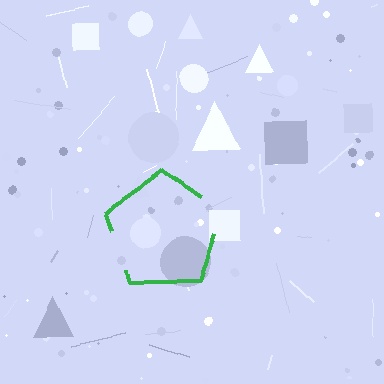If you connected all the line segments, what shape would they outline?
They would outline a pentagon.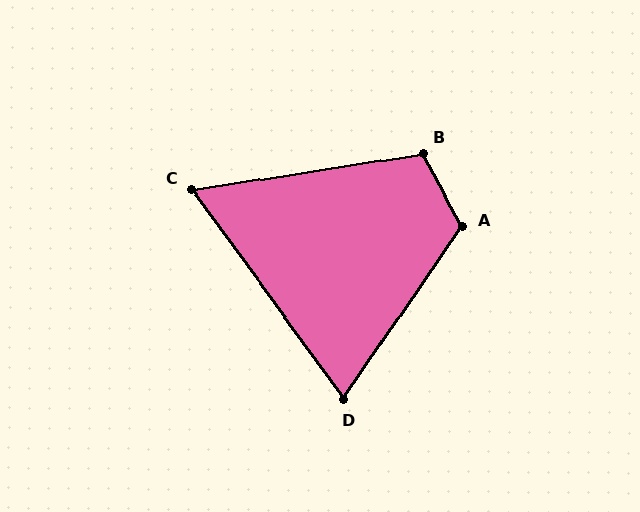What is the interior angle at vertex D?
Approximately 70 degrees (acute).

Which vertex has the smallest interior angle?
C, at approximately 63 degrees.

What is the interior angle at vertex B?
Approximately 110 degrees (obtuse).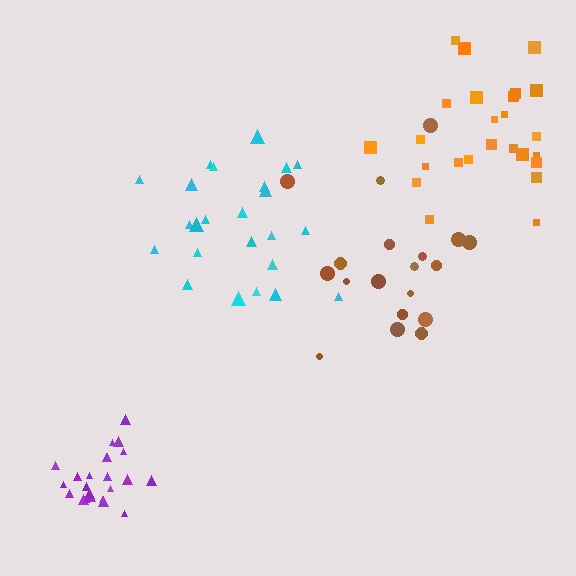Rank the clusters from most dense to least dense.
purple, cyan, orange, brown.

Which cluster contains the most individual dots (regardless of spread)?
Orange (25).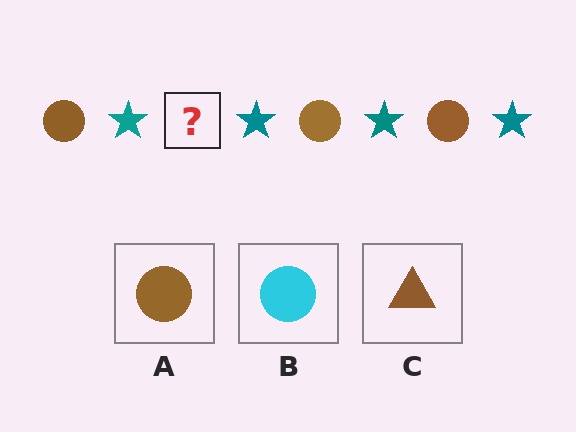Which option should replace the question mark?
Option A.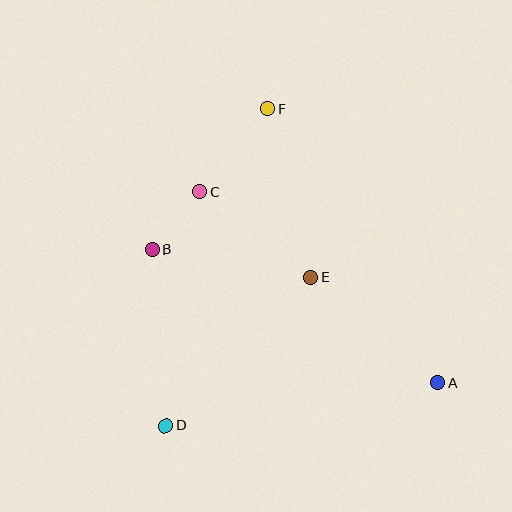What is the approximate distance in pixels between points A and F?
The distance between A and F is approximately 322 pixels.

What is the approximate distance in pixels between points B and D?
The distance between B and D is approximately 177 pixels.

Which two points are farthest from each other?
Points D and F are farthest from each other.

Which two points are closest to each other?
Points B and C are closest to each other.